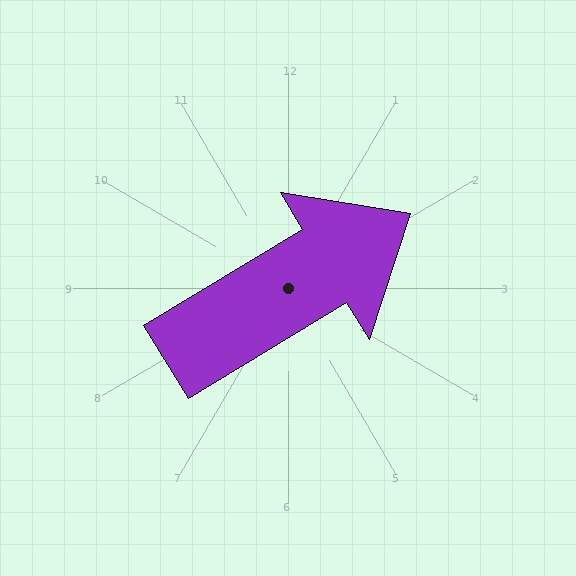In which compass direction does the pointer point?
Northeast.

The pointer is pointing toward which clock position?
Roughly 2 o'clock.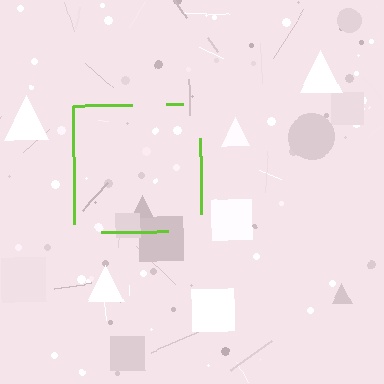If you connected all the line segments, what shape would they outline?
They would outline a square.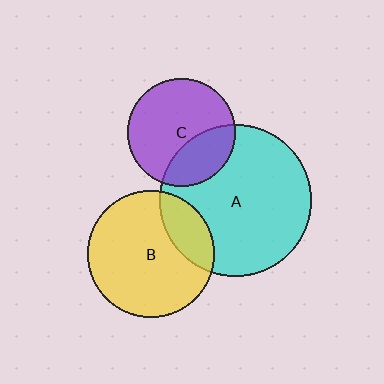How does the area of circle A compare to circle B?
Approximately 1.4 times.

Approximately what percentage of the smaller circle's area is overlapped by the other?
Approximately 30%.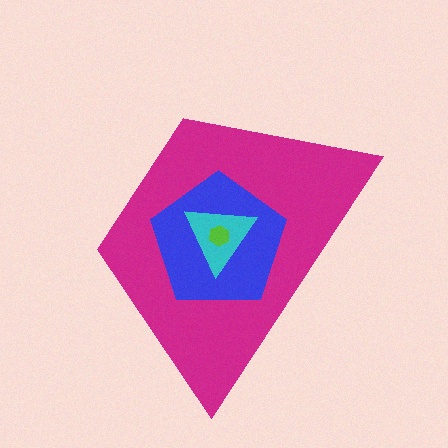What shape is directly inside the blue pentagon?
The cyan triangle.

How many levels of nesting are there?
4.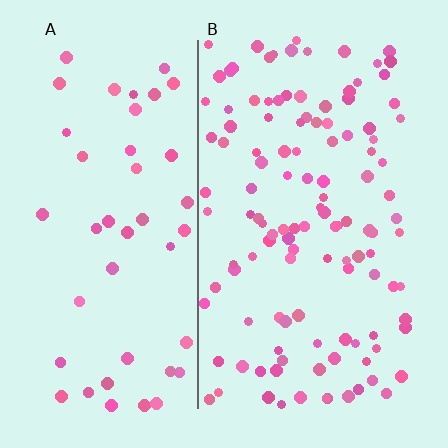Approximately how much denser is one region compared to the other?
Approximately 2.7× — region B over region A.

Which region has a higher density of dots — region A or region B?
B (the right).